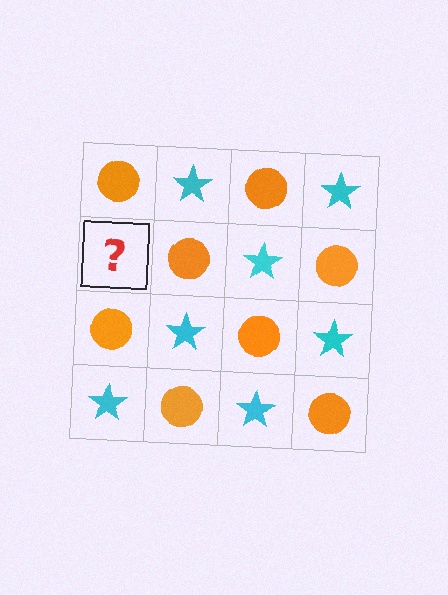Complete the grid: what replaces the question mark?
The question mark should be replaced with a cyan star.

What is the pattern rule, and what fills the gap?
The rule is that it alternates orange circle and cyan star in a checkerboard pattern. The gap should be filled with a cyan star.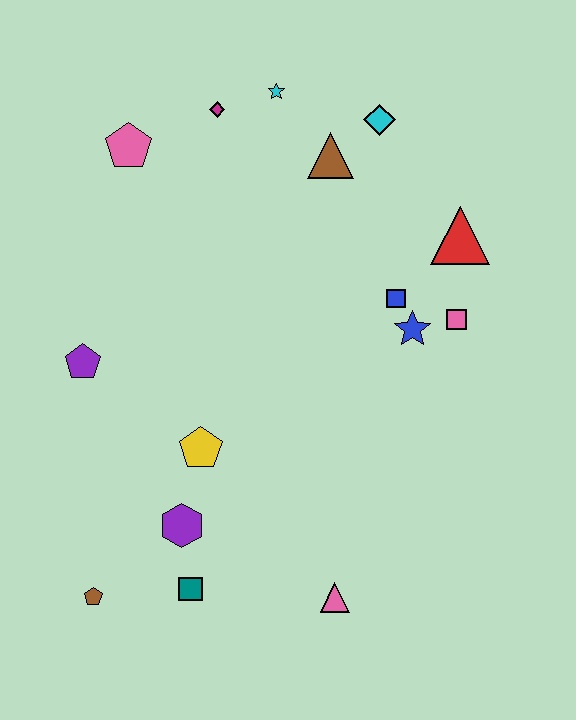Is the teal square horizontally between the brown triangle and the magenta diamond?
No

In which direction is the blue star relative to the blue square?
The blue star is below the blue square.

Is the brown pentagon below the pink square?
Yes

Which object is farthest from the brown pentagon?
The cyan diamond is farthest from the brown pentagon.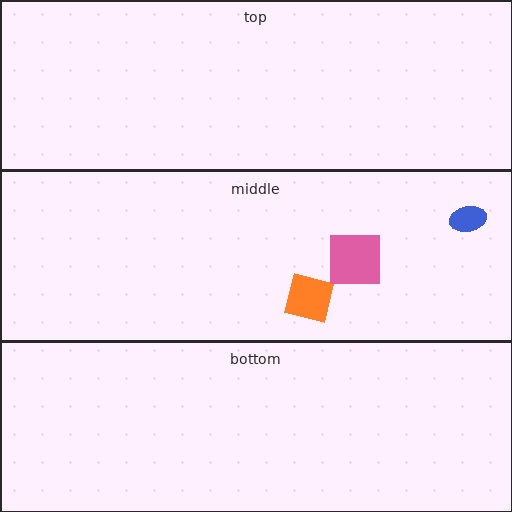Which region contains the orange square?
The middle region.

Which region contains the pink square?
The middle region.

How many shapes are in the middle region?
3.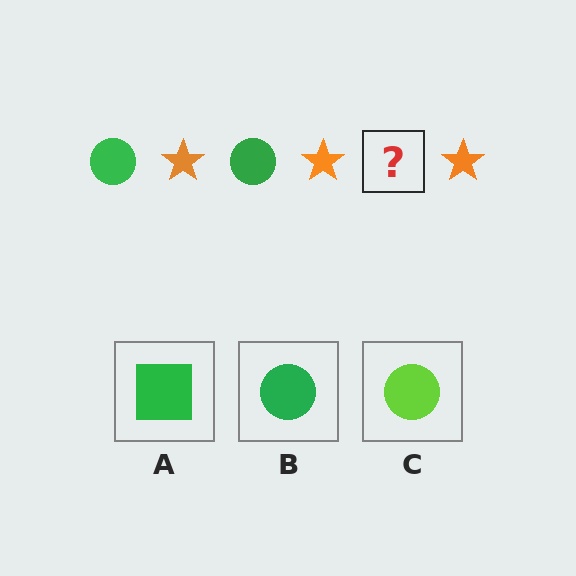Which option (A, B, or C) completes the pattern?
B.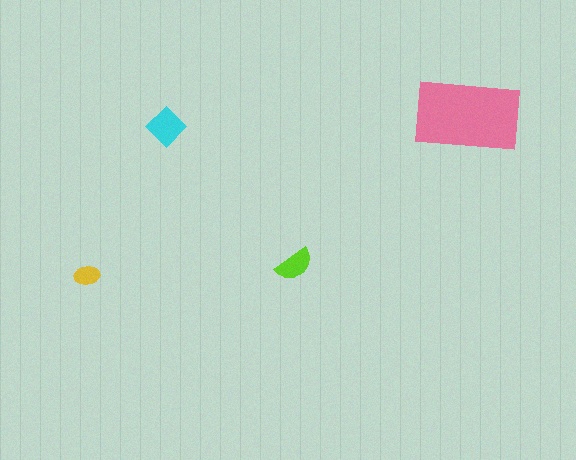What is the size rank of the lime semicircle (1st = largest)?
3rd.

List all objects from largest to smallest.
The pink rectangle, the cyan diamond, the lime semicircle, the yellow ellipse.